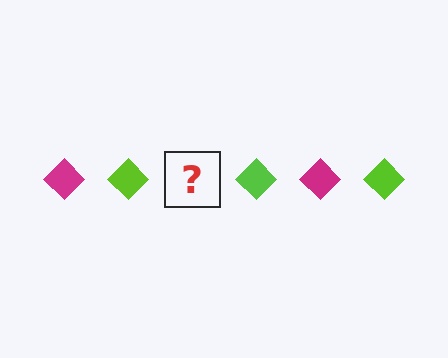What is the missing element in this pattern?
The missing element is a magenta diamond.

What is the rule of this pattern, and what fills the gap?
The rule is that the pattern cycles through magenta, lime diamonds. The gap should be filled with a magenta diamond.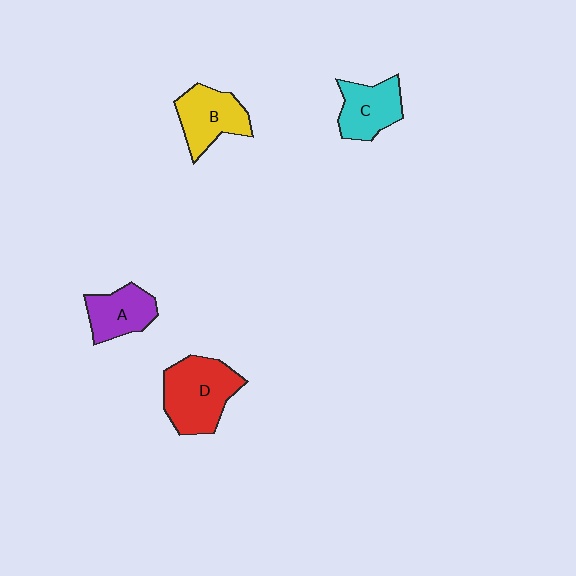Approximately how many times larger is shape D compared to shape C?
Approximately 1.5 times.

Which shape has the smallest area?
Shape A (purple).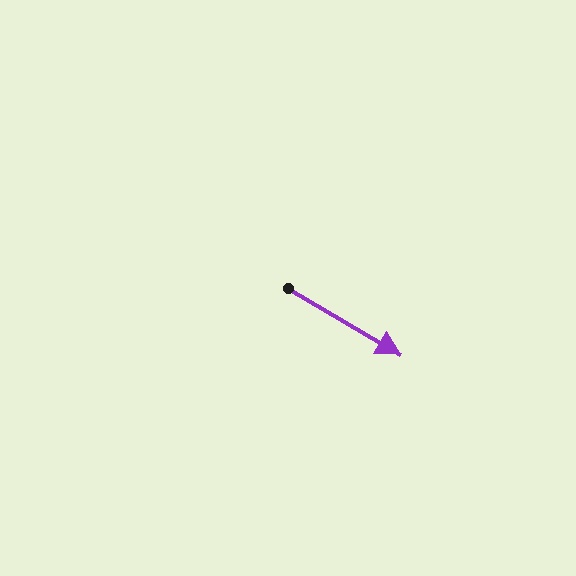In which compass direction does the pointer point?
Southeast.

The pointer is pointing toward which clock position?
Roughly 4 o'clock.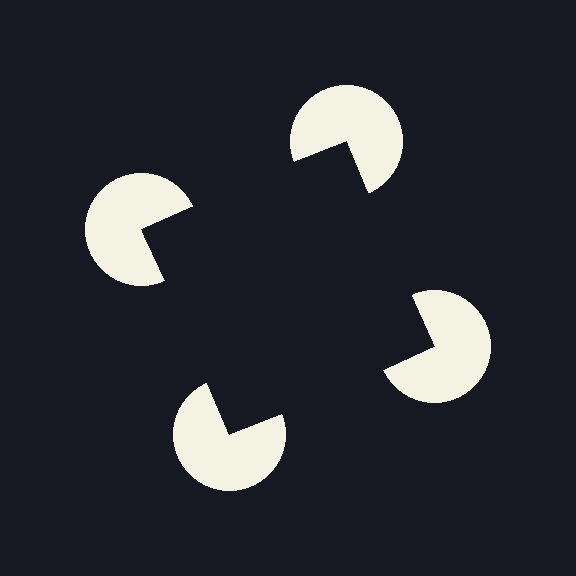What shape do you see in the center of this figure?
An illusory square — its edges are inferred from the aligned wedge cuts in the pac-man discs, not physically drawn.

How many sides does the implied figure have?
4 sides.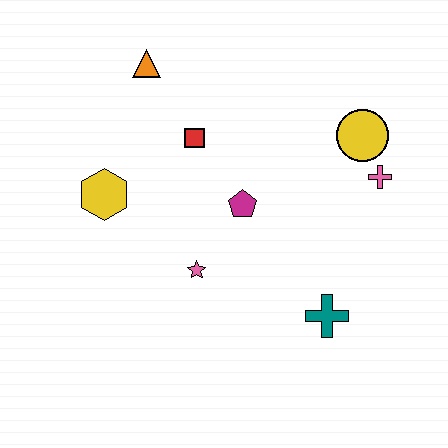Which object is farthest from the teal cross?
The orange triangle is farthest from the teal cross.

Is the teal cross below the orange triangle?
Yes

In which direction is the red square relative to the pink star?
The red square is above the pink star.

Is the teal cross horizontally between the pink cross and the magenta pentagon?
Yes